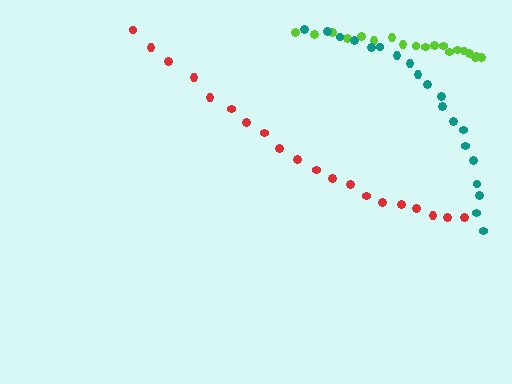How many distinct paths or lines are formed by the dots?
There are 3 distinct paths.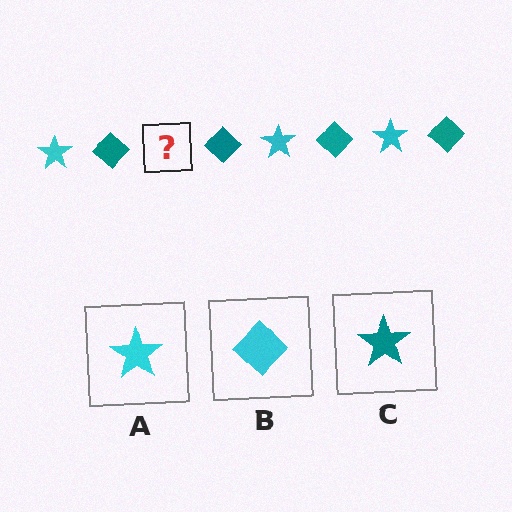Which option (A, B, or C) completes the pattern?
A.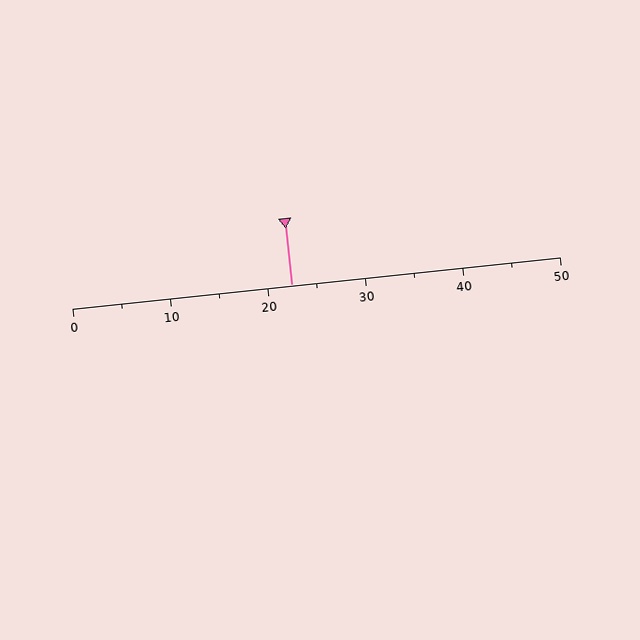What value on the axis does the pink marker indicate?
The marker indicates approximately 22.5.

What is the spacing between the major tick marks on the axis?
The major ticks are spaced 10 apart.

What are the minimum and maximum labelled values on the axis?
The axis runs from 0 to 50.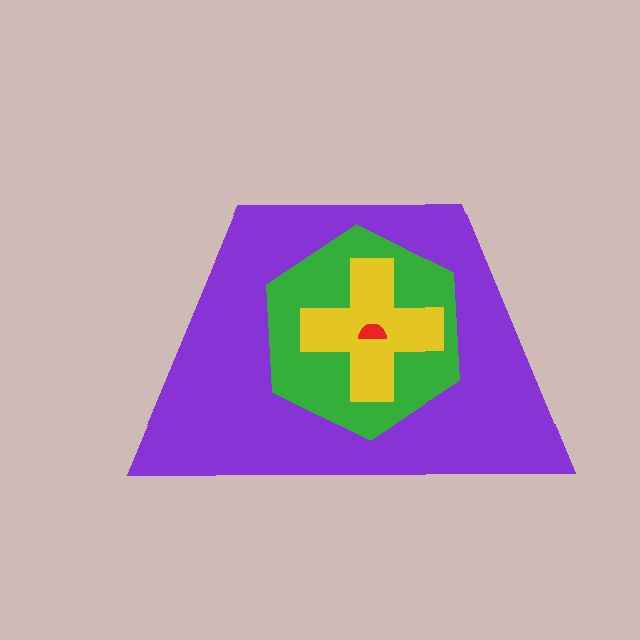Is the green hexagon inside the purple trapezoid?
Yes.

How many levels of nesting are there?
4.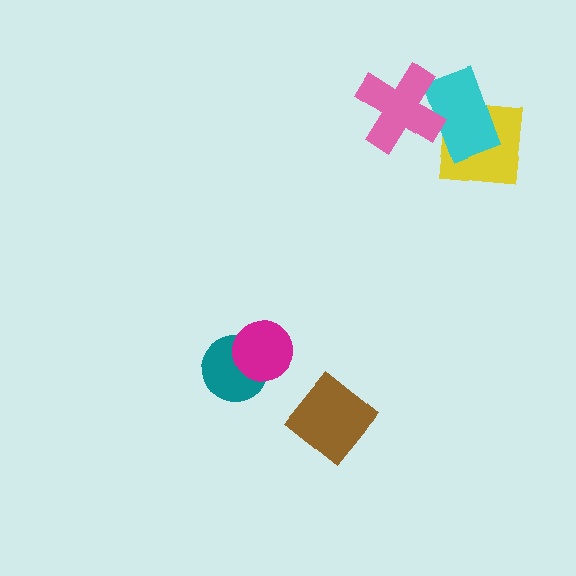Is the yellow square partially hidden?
Yes, it is partially covered by another shape.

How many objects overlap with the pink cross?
1 object overlaps with the pink cross.